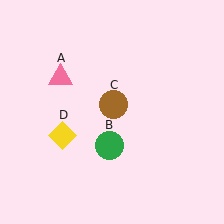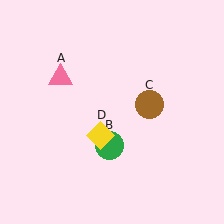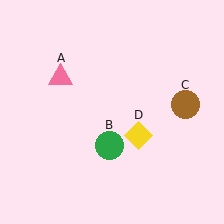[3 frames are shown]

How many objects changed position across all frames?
2 objects changed position: brown circle (object C), yellow diamond (object D).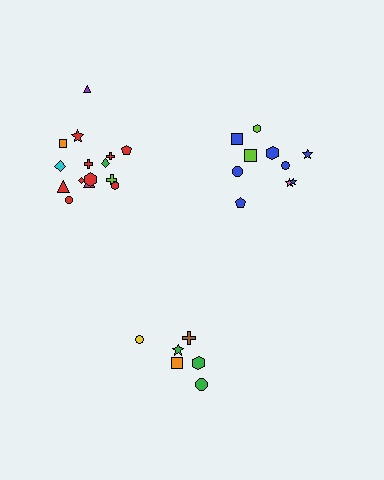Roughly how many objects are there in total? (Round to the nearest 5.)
Roughly 30 objects in total.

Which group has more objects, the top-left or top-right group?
The top-left group.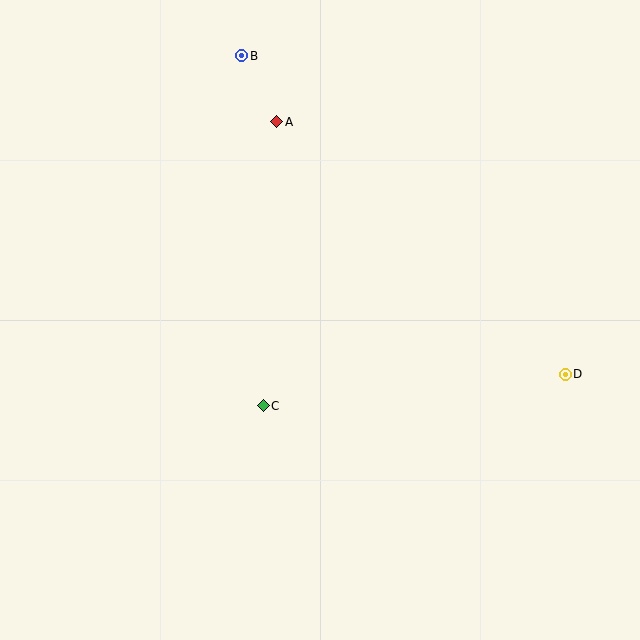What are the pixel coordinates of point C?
Point C is at (263, 406).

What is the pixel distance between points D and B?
The distance between D and B is 454 pixels.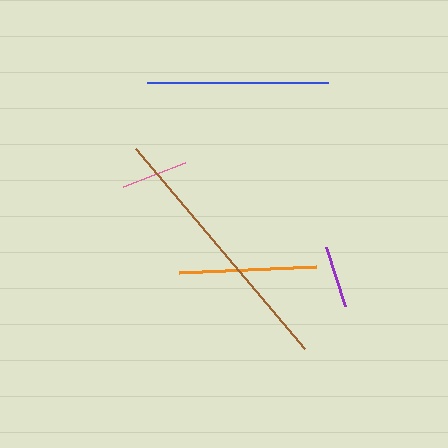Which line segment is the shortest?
The purple line is the shortest at approximately 62 pixels.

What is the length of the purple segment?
The purple segment is approximately 62 pixels long.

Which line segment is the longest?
The brown line is the longest at approximately 262 pixels.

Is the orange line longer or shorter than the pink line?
The orange line is longer than the pink line.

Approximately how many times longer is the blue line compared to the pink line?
The blue line is approximately 2.7 times the length of the pink line.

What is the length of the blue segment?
The blue segment is approximately 181 pixels long.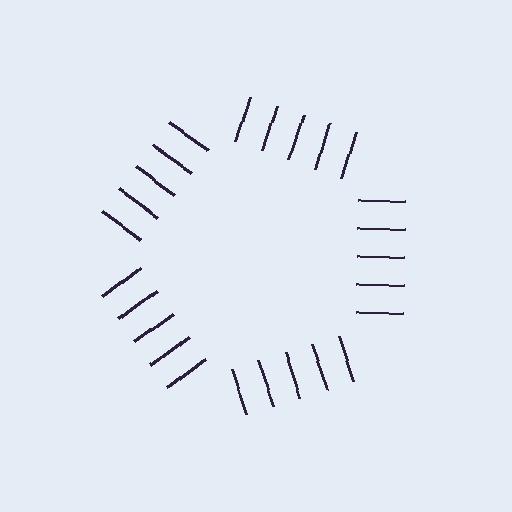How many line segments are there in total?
25 — 5 along each of the 5 edges.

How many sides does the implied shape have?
5 sides — the line-ends trace a pentagon.